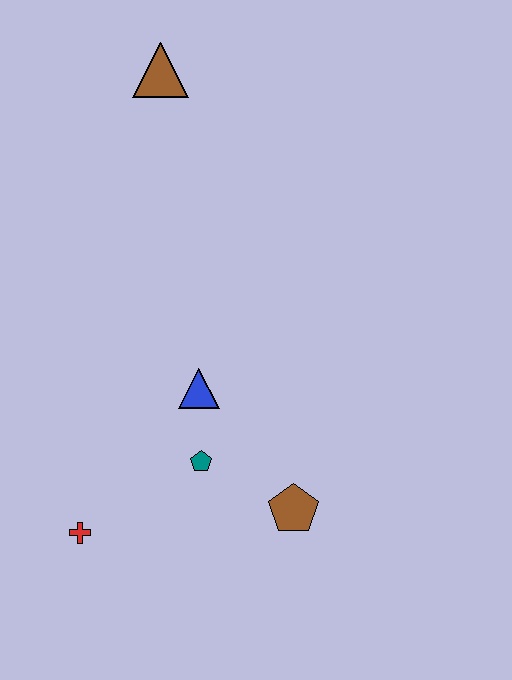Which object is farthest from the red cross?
The brown triangle is farthest from the red cross.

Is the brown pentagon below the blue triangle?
Yes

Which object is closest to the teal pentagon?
The blue triangle is closest to the teal pentagon.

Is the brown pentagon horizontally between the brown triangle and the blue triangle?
No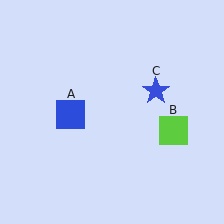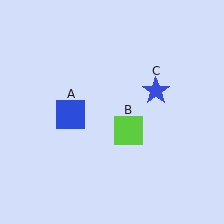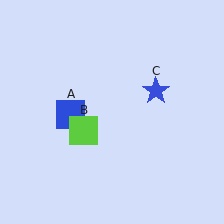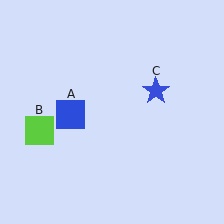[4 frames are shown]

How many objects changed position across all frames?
1 object changed position: lime square (object B).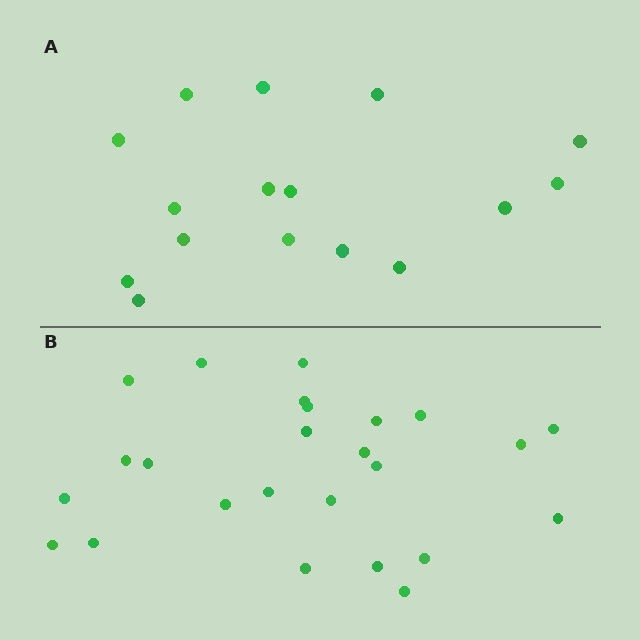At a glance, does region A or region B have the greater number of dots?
Region B (the bottom region) has more dots.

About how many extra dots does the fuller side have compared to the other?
Region B has roughly 8 or so more dots than region A.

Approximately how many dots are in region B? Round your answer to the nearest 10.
About 20 dots. (The exact count is 25, which rounds to 20.)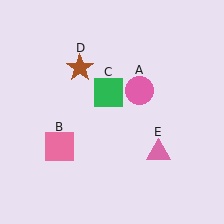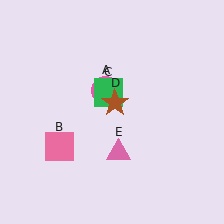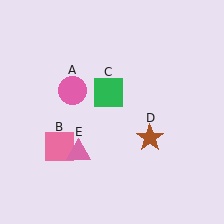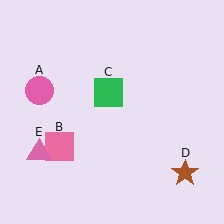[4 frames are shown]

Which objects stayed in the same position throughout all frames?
Pink square (object B) and green square (object C) remained stationary.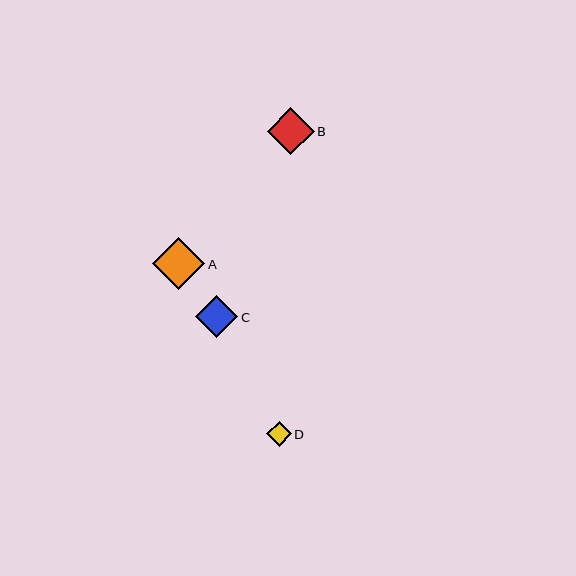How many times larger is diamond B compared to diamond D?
Diamond B is approximately 1.9 times the size of diamond D.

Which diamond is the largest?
Diamond A is the largest with a size of approximately 52 pixels.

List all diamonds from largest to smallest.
From largest to smallest: A, B, C, D.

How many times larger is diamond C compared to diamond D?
Diamond C is approximately 1.7 times the size of diamond D.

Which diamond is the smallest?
Diamond D is the smallest with a size of approximately 24 pixels.